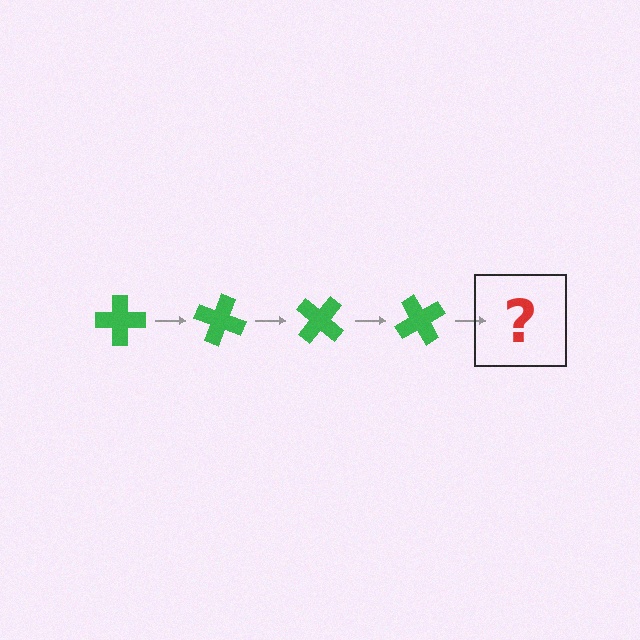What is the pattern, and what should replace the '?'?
The pattern is that the cross rotates 20 degrees each step. The '?' should be a green cross rotated 80 degrees.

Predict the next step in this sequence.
The next step is a green cross rotated 80 degrees.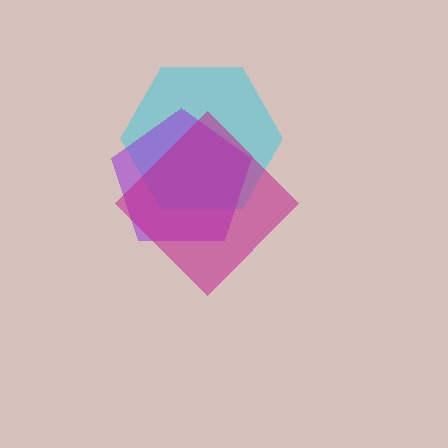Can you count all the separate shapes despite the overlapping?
Yes, there are 3 separate shapes.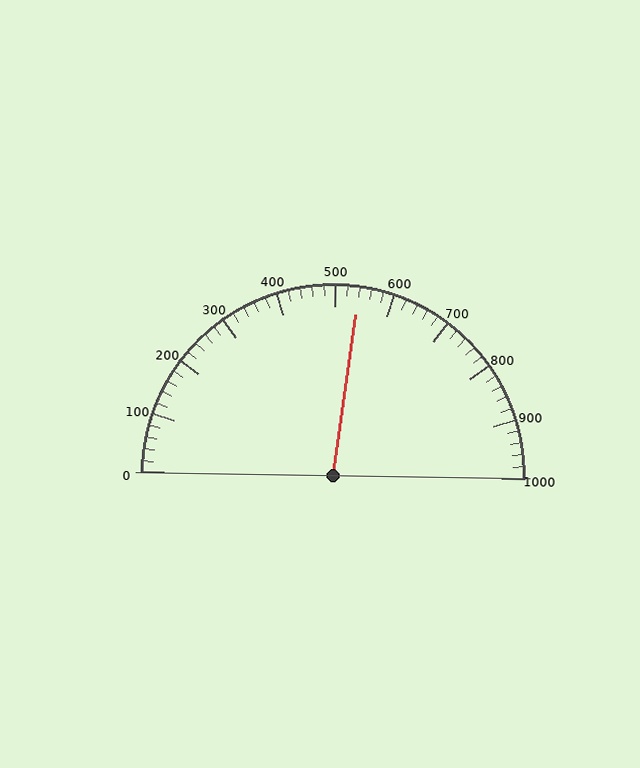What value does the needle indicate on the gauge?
The needle indicates approximately 540.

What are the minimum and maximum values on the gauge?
The gauge ranges from 0 to 1000.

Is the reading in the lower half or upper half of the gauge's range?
The reading is in the upper half of the range (0 to 1000).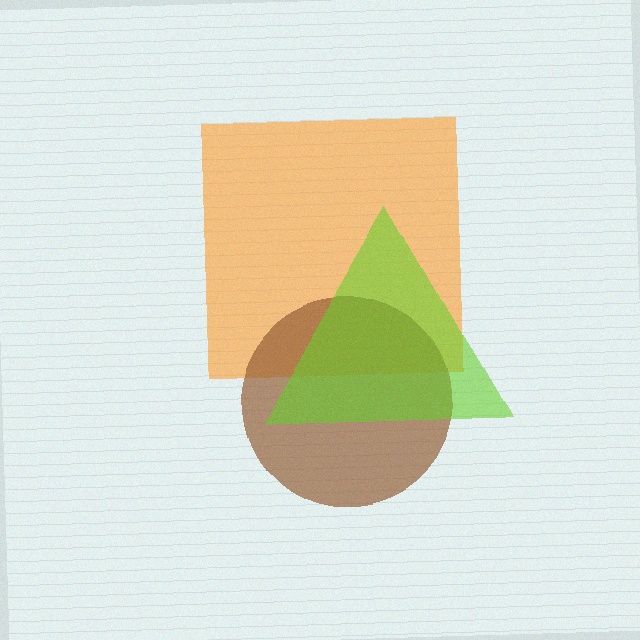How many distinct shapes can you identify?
There are 3 distinct shapes: an orange square, a brown circle, a lime triangle.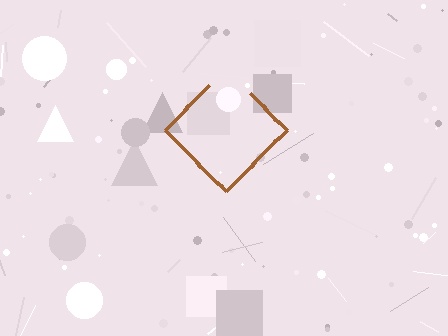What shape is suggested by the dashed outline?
The dashed outline suggests a diamond.